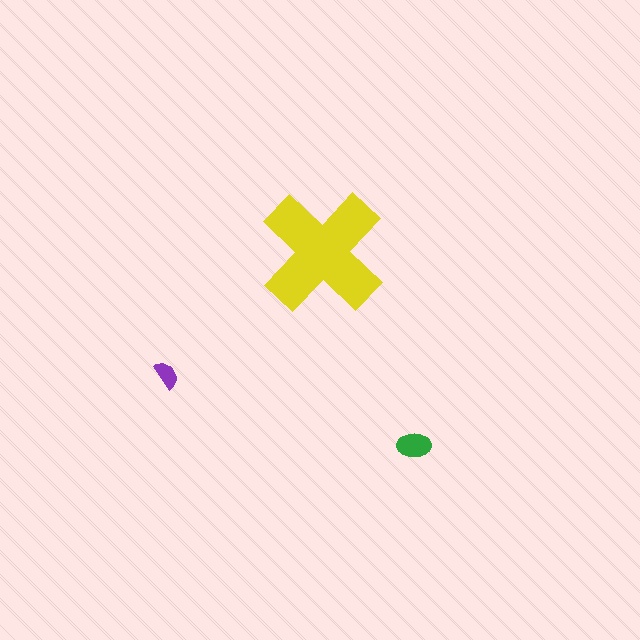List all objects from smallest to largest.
The purple semicircle, the green ellipse, the yellow cross.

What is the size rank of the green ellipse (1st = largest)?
2nd.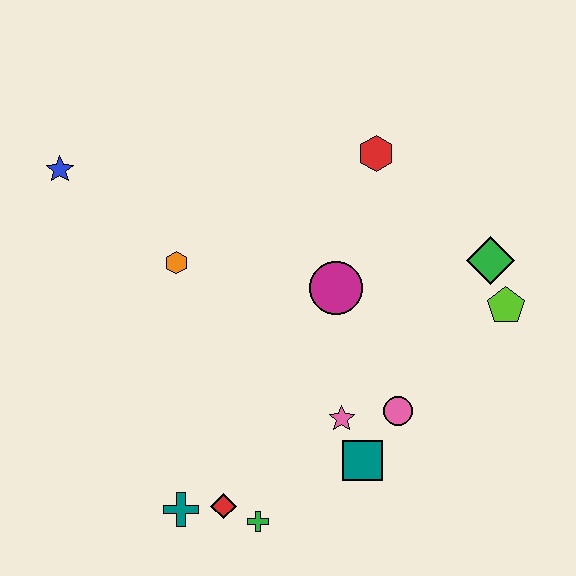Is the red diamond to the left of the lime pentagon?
Yes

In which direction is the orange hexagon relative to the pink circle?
The orange hexagon is to the left of the pink circle.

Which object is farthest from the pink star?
The blue star is farthest from the pink star.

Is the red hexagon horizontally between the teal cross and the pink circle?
Yes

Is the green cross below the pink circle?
Yes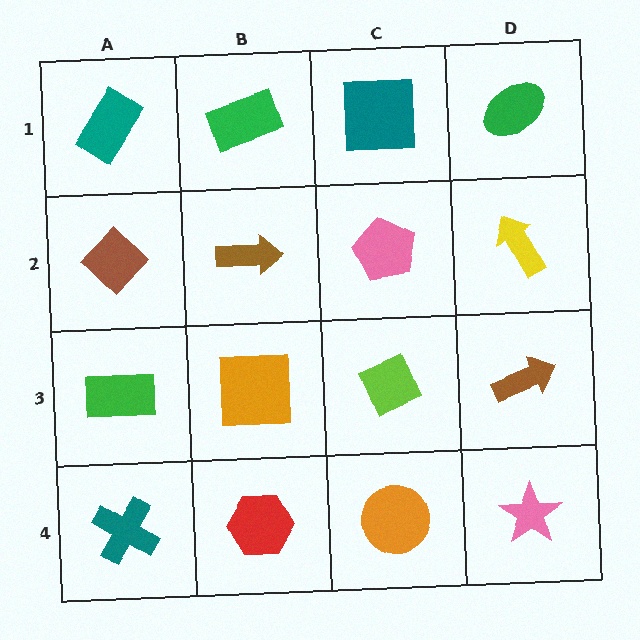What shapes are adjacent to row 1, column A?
A brown diamond (row 2, column A), a green rectangle (row 1, column B).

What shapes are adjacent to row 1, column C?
A pink pentagon (row 2, column C), a green rectangle (row 1, column B), a green ellipse (row 1, column D).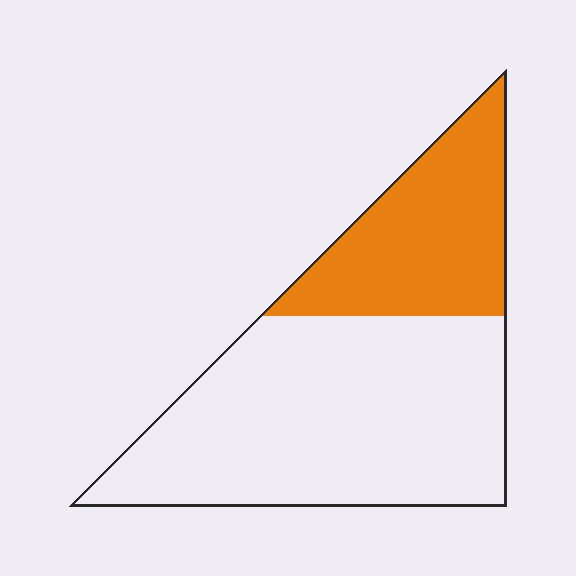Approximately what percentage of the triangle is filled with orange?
Approximately 30%.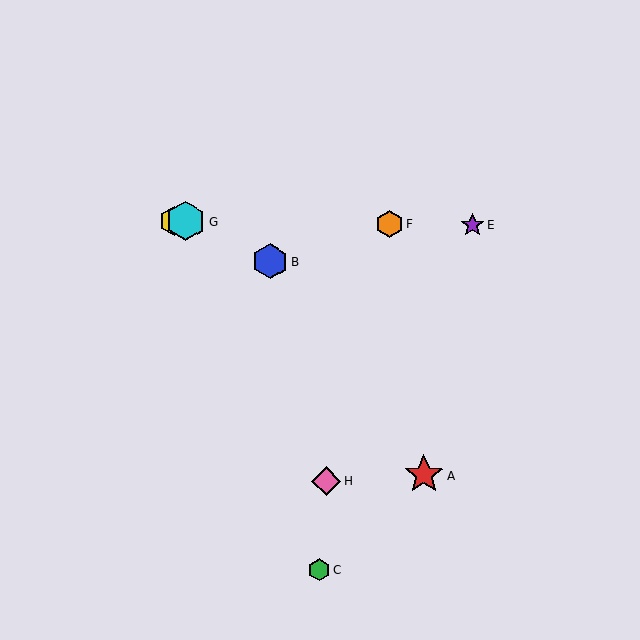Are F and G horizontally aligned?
Yes, both are at y≈224.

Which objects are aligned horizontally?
Objects D, E, F, G are aligned horizontally.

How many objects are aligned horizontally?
4 objects (D, E, F, G) are aligned horizontally.